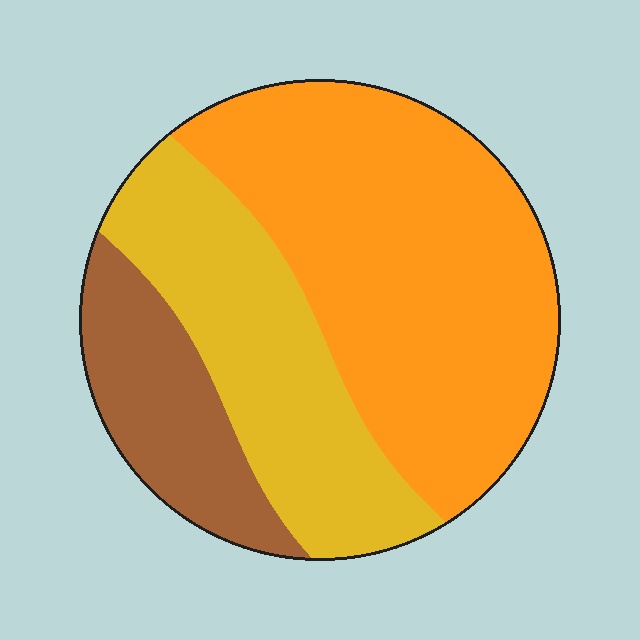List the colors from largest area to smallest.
From largest to smallest: orange, yellow, brown.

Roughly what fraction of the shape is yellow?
Yellow covers 30% of the shape.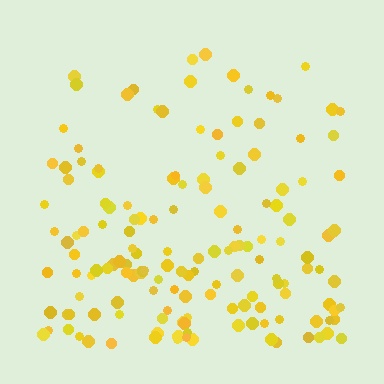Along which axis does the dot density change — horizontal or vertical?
Vertical.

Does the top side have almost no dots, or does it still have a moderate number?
Still a moderate number, just noticeably fewer than the bottom.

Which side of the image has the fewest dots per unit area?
The top.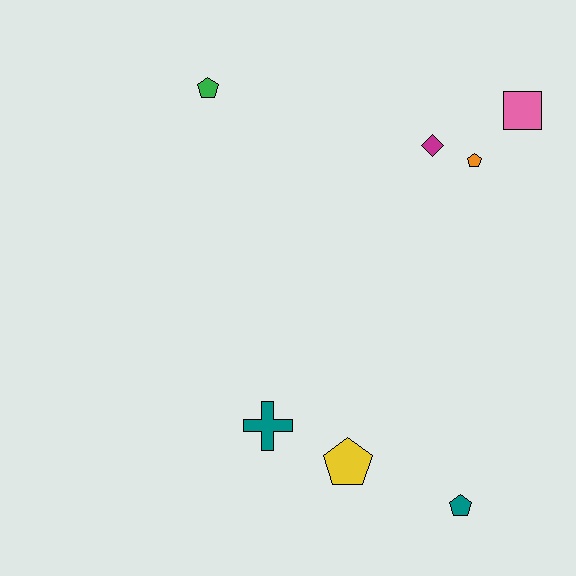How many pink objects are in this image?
There is 1 pink object.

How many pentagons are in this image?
There are 4 pentagons.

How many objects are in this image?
There are 7 objects.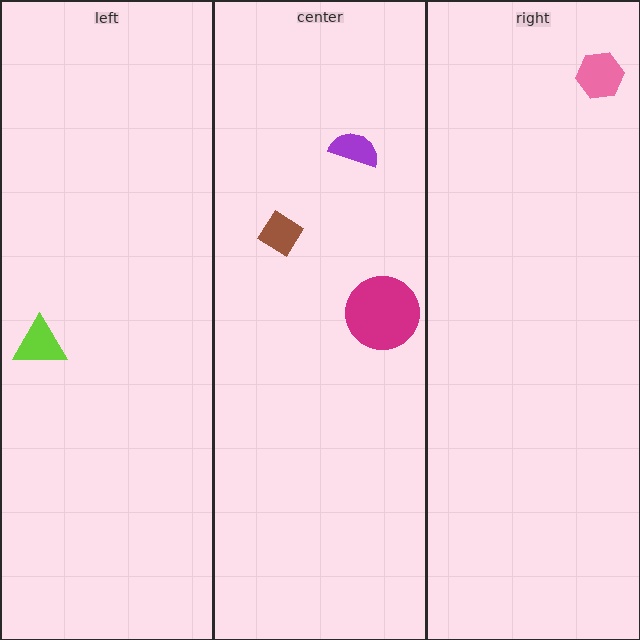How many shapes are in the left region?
1.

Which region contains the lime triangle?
The left region.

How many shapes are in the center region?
3.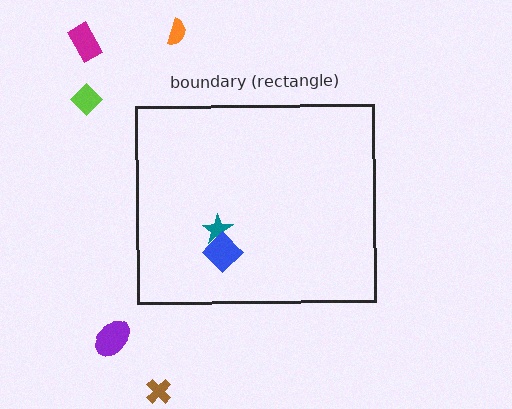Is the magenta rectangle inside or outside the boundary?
Outside.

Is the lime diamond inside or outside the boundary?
Outside.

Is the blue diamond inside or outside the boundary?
Inside.